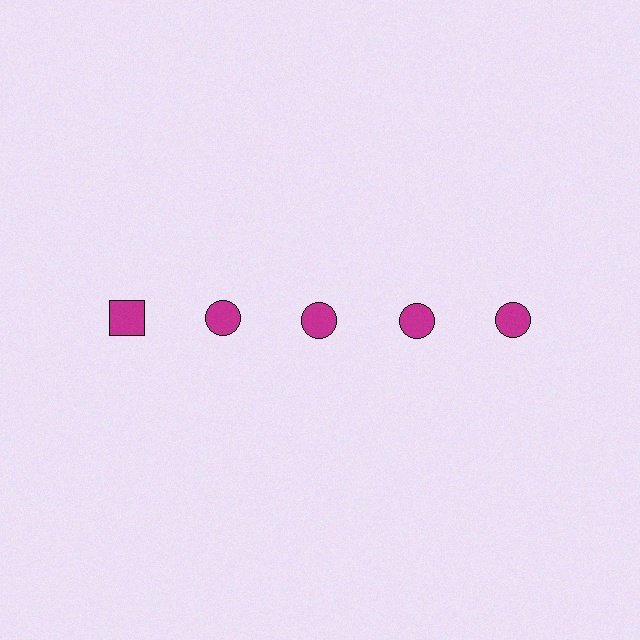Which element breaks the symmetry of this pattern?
The magenta square in the top row, leftmost column breaks the symmetry. All other shapes are magenta circles.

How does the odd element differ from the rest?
It has a different shape: square instead of circle.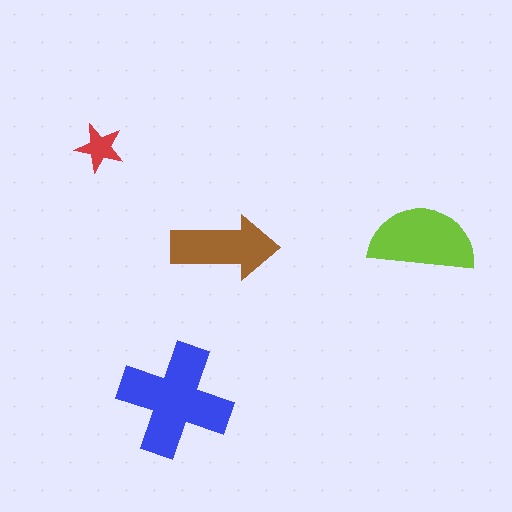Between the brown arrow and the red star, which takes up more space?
The brown arrow.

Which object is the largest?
The blue cross.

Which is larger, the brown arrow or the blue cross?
The blue cross.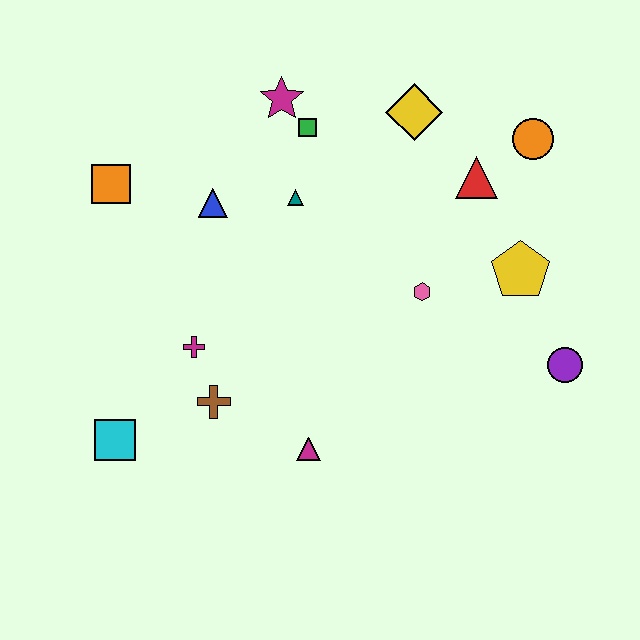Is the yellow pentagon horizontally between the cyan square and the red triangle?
No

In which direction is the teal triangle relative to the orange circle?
The teal triangle is to the left of the orange circle.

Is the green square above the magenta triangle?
Yes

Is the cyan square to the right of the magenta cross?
No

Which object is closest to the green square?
The magenta star is closest to the green square.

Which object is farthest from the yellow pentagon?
The cyan square is farthest from the yellow pentagon.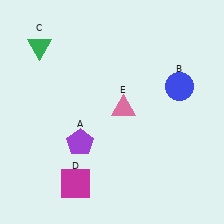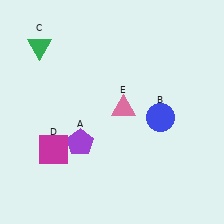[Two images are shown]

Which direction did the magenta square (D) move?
The magenta square (D) moved up.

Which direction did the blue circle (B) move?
The blue circle (B) moved down.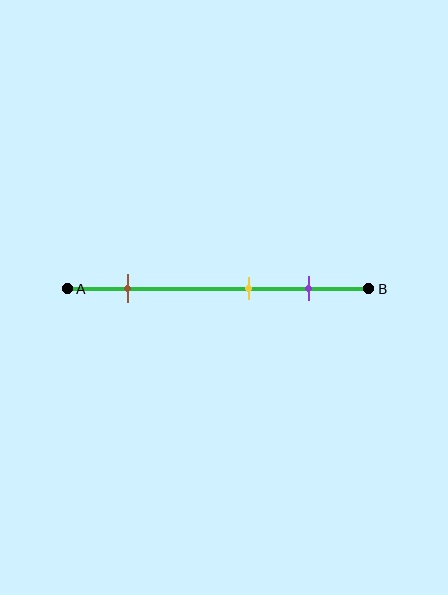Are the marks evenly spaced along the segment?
No, the marks are not evenly spaced.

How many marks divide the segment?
There are 3 marks dividing the segment.